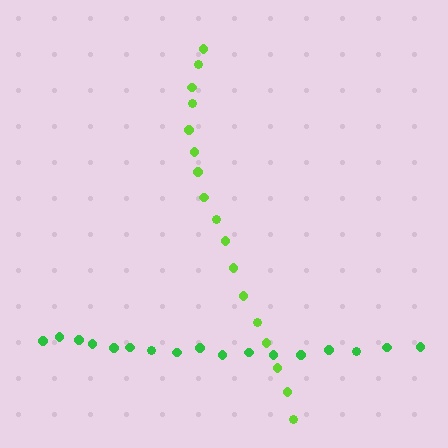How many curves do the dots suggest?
There are 2 distinct paths.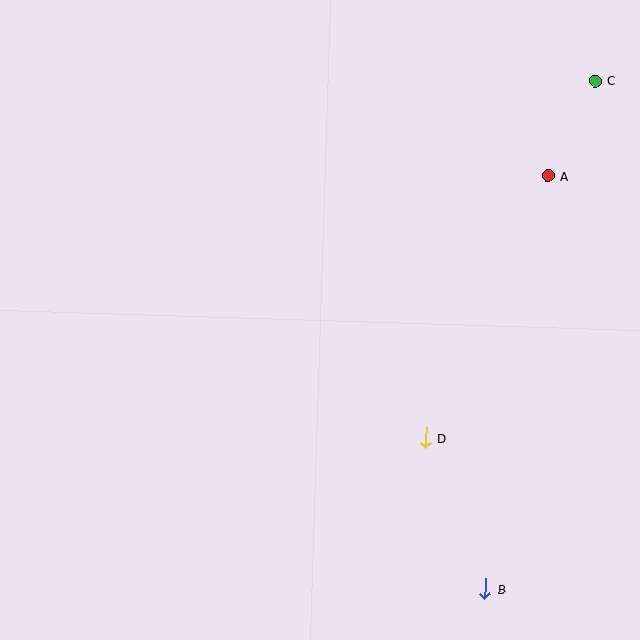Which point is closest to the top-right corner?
Point C is closest to the top-right corner.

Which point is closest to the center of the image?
Point D at (426, 438) is closest to the center.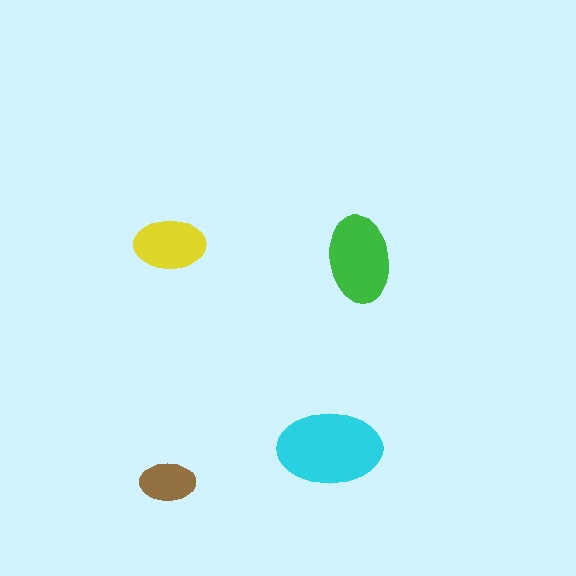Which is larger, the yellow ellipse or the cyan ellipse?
The cyan one.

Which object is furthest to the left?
The brown ellipse is leftmost.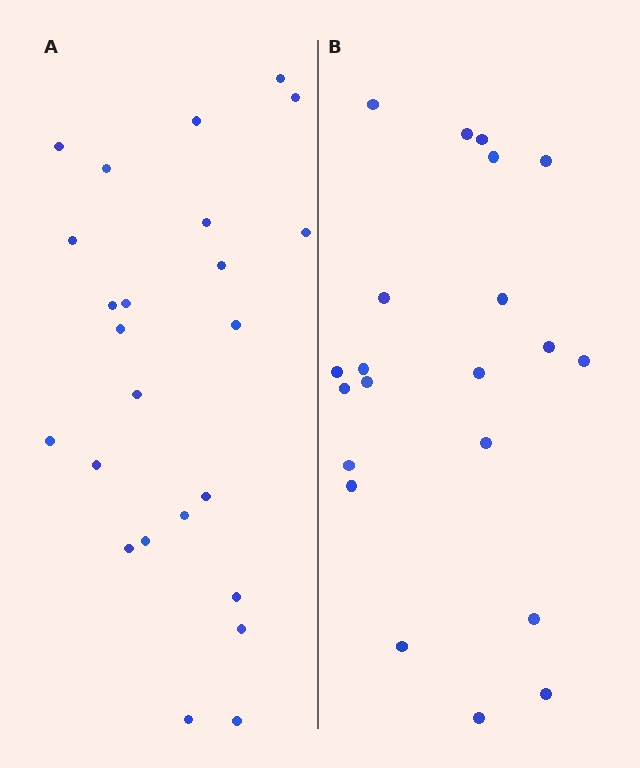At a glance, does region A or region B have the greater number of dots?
Region A (the left region) has more dots.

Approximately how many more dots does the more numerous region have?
Region A has just a few more — roughly 2 or 3 more dots than region B.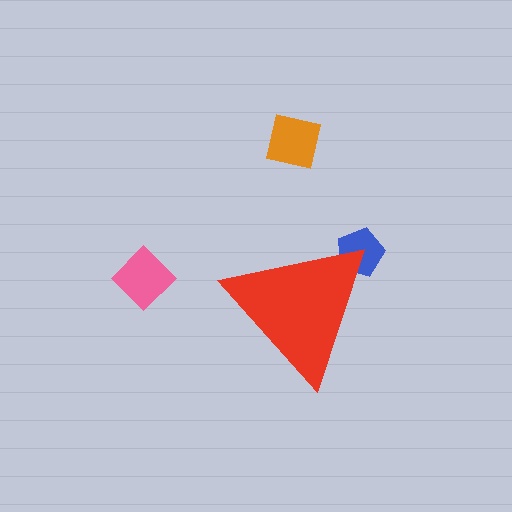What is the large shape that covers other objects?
A red triangle.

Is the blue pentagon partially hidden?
Yes, the blue pentagon is partially hidden behind the red triangle.